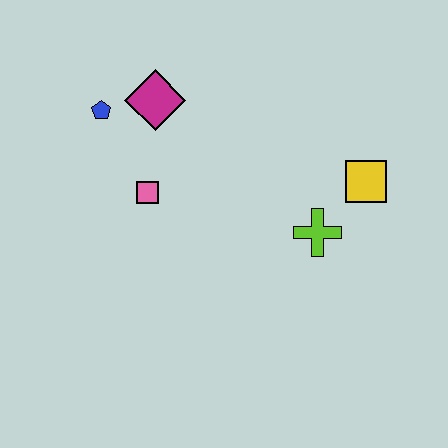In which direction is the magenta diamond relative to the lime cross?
The magenta diamond is to the left of the lime cross.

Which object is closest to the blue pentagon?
The magenta diamond is closest to the blue pentagon.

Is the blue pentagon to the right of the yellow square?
No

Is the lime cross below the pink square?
Yes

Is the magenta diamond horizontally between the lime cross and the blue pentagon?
Yes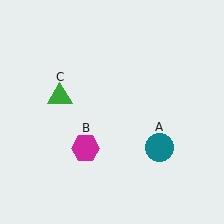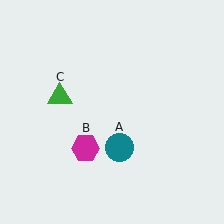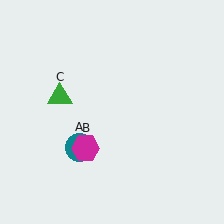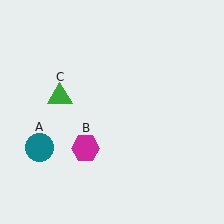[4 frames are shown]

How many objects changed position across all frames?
1 object changed position: teal circle (object A).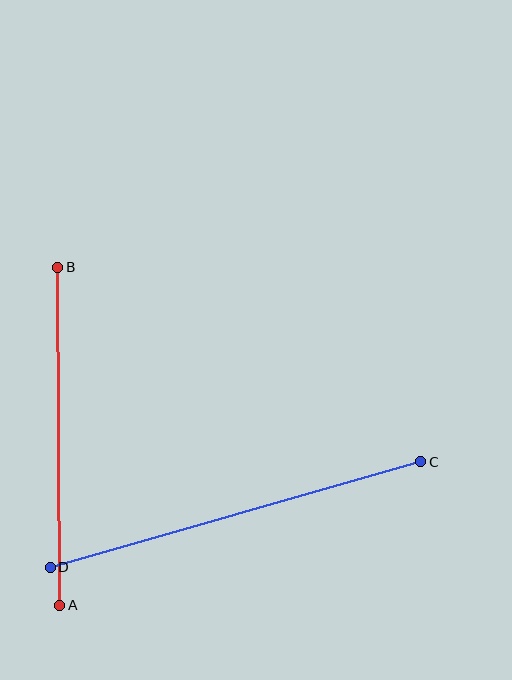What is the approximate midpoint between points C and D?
The midpoint is at approximately (235, 514) pixels.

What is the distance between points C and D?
The distance is approximately 385 pixels.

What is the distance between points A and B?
The distance is approximately 338 pixels.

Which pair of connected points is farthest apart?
Points C and D are farthest apart.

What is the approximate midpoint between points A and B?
The midpoint is at approximately (59, 436) pixels.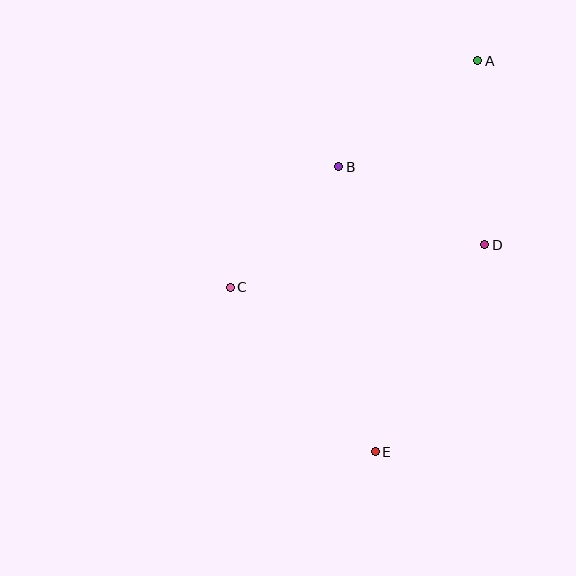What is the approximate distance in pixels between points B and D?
The distance between B and D is approximately 165 pixels.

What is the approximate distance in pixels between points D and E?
The distance between D and E is approximately 234 pixels.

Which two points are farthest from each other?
Points A and E are farthest from each other.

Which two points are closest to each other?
Points B and C are closest to each other.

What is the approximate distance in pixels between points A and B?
The distance between A and B is approximately 175 pixels.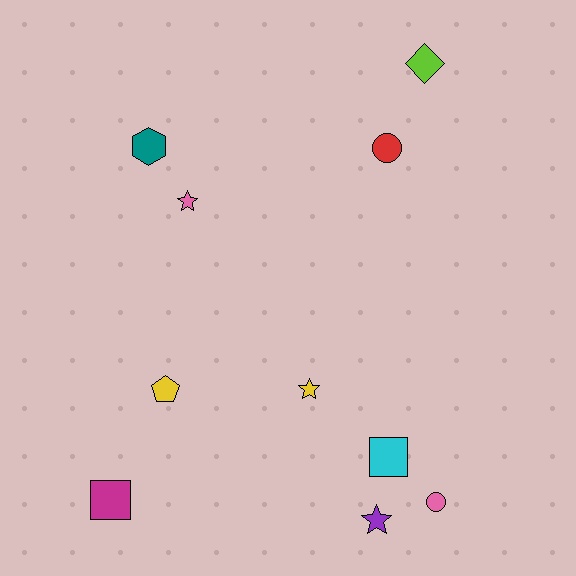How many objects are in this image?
There are 10 objects.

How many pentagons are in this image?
There is 1 pentagon.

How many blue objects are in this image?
There are no blue objects.